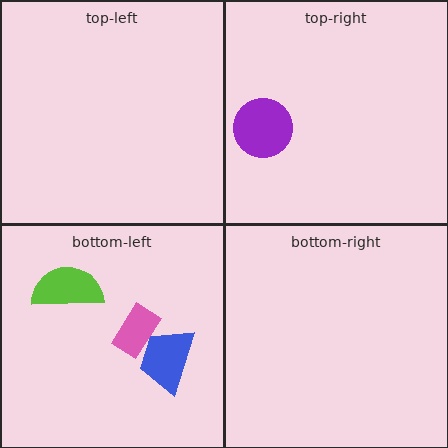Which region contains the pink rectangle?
The bottom-left region.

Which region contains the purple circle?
The top-right region.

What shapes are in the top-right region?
The purple circle.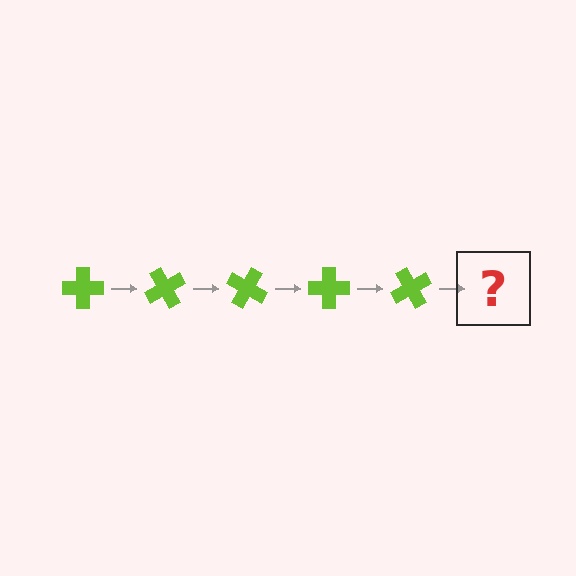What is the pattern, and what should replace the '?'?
The pattern is that the cross rotates 60 degrees each step. The '?' should be a lime cross rotated 300 degrees.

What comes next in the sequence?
The next element should be a lime cross rotated 300 degrees.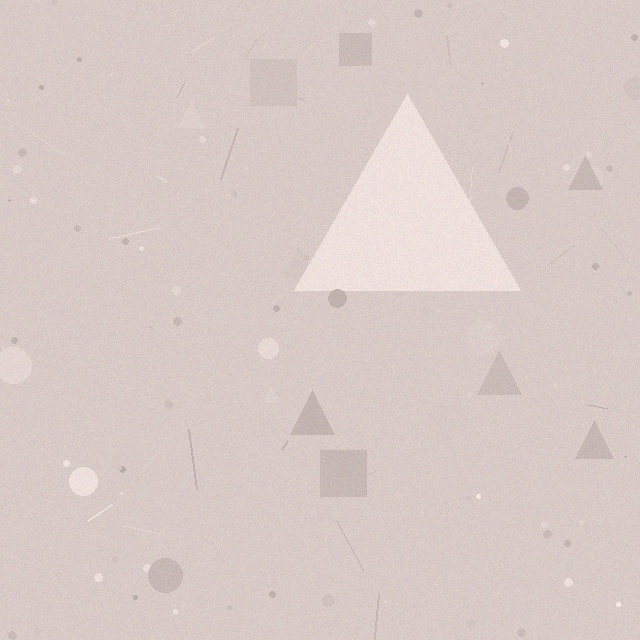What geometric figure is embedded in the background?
A triangle is embedded in the background.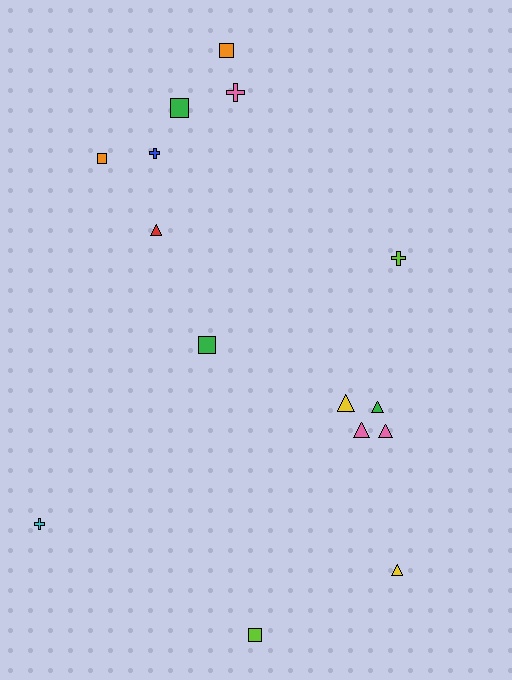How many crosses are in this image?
There are 4 crosses.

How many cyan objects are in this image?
There is 1 cyan object.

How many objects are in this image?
There are 15 objects.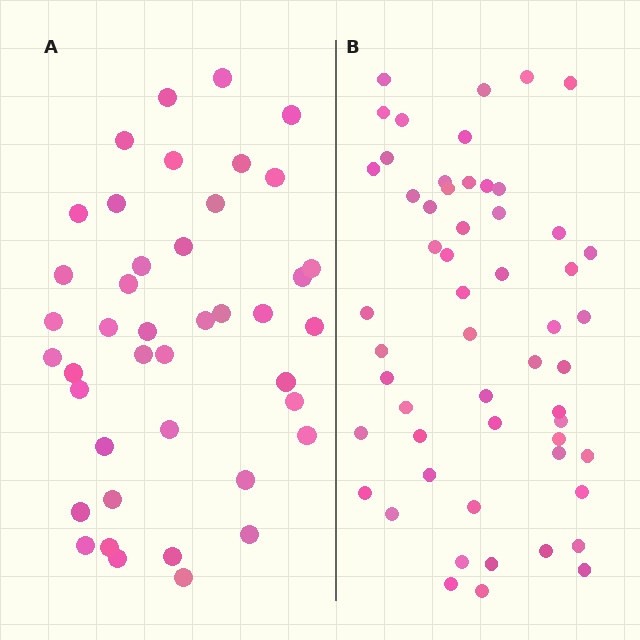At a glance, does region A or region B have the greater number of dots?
Region B (the right region) has more dots.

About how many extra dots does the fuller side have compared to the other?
Region B has approximately 15 more dots than region A.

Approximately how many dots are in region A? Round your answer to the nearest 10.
About 40 dots. (The exact count is 42, which rounds to 40.)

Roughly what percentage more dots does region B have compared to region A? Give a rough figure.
About 30% more.